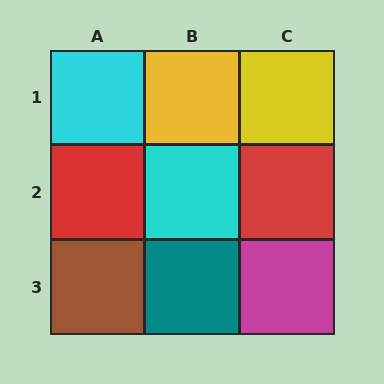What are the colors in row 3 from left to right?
Brown, teal, magenta.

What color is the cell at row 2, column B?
Cyan.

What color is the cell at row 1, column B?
Yellow.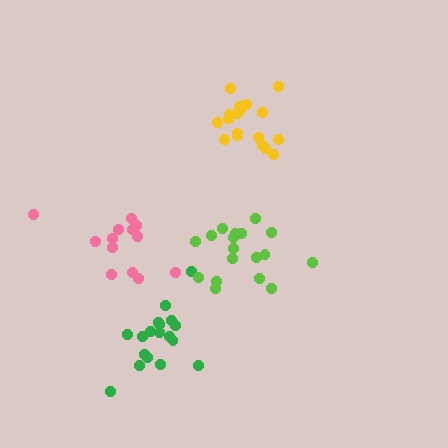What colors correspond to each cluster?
The clusters are colored: yellow, green, lime, pink.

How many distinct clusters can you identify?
There are 4 distinct clusters.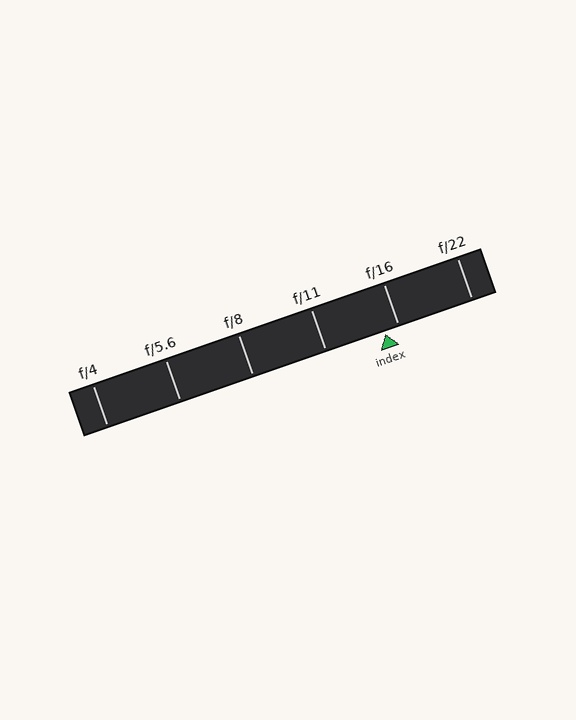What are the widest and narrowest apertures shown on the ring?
The widest aperture shown is f/4 and the narrowest is f/22.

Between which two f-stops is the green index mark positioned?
The index mark is between f/11 and f/16.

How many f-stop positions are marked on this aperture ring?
There are 6 f-stop positions marked.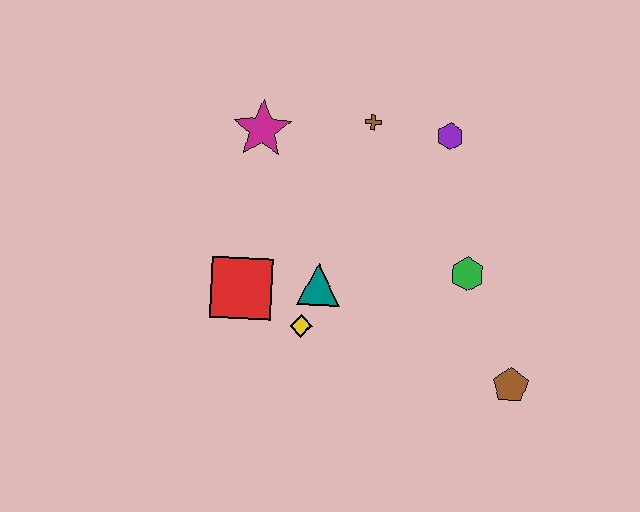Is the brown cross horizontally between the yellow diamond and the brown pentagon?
Yes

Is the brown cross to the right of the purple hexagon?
No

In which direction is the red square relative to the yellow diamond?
The red square is to the left of the yellow diamond.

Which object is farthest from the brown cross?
The brown pentagon is farthest from the brown cross.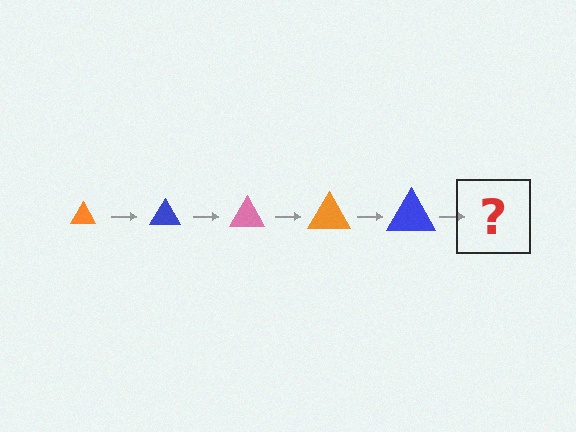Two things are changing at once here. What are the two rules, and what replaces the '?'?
The two rules are that the triangle grows larger each step and the color cycles through orange, blue, and pink. The '?' should be a pink triangle, larger than the previous one.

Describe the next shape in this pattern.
It should be a pink triangle, larger than the previous one.